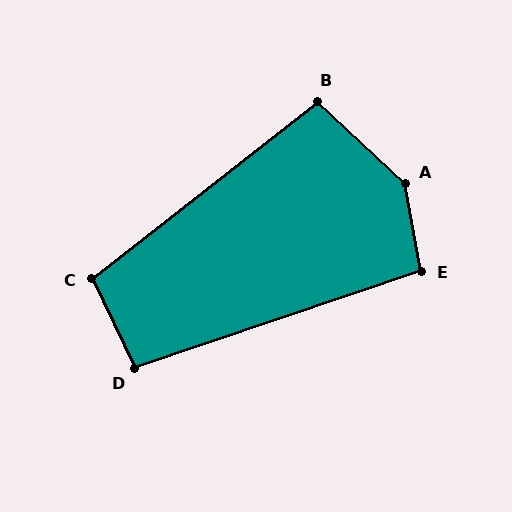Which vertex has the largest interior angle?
A, at approximately 143 degrees.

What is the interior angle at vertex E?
Approximately 98 degrees (obtuse).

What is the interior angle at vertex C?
Approximately 103 degrees (obtuse).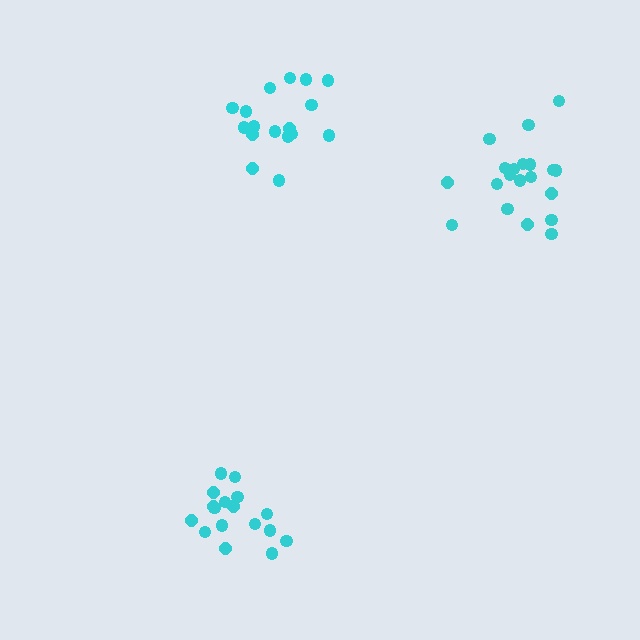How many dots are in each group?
Group 1: 17 dots, Group 2: 17 dots, Group 3: 20 dots (54 total).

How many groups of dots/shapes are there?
There are 3 groups.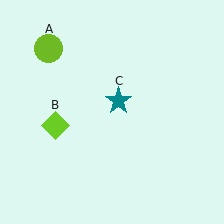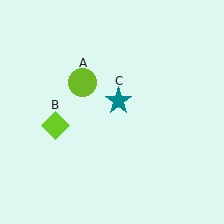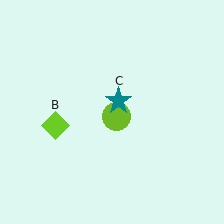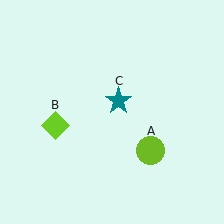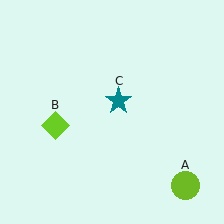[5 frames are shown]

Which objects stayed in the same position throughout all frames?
Lime diamond (object B) and teal star (object C) remained stationary.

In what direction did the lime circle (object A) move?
The lime circle (object A) moved down and to the right.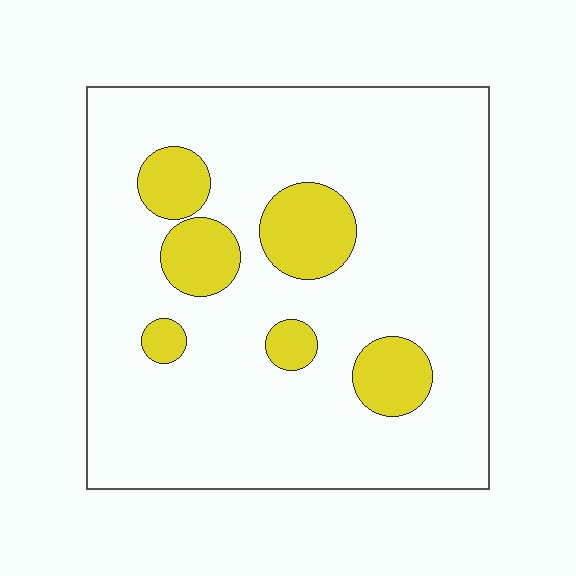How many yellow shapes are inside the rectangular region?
6.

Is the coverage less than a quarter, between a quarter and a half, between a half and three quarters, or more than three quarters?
Less than a quarter.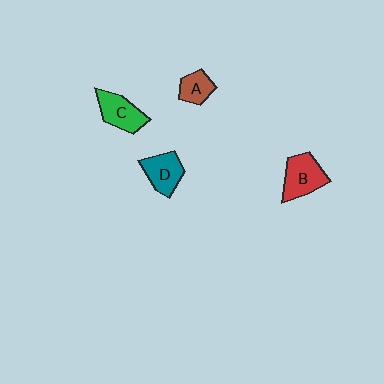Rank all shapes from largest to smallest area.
From largest to smallest: B (red), C (green), D (teal), A (brown).